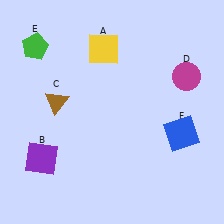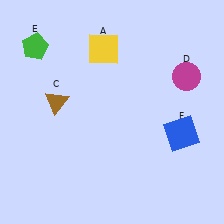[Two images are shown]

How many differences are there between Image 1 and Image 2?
There is 1 difference between the two images.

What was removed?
The purple square (B) was removed in Image 2.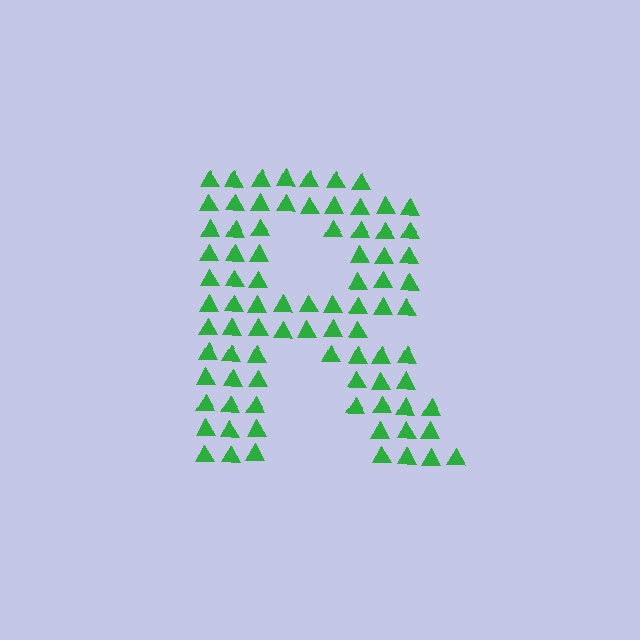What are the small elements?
The small elements are triangles.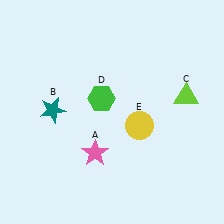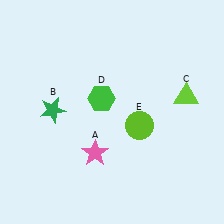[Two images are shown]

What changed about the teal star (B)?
In Image 1, B is teal. In Image 2, it changed to green.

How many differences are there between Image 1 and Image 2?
There are 2 differences between the two images.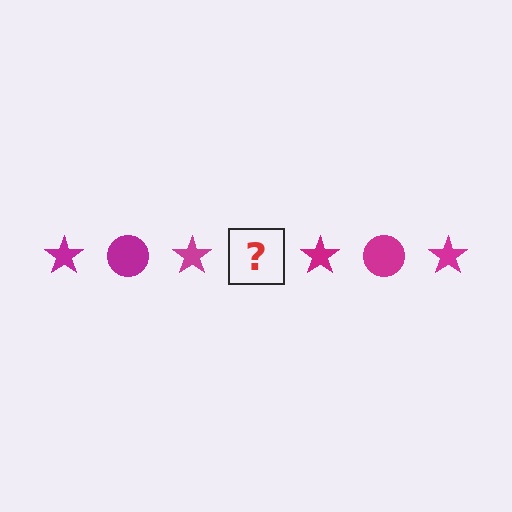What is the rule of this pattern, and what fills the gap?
The rule is that the pattern cycles through star, circle shapes in magenta. The gap should be filled with a magenta circle.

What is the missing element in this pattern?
The missing element is a magenta circle.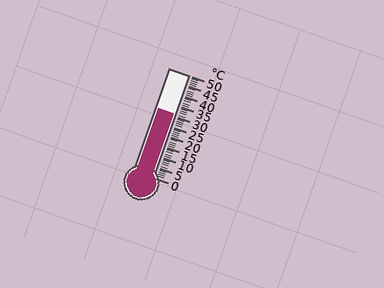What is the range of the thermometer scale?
The thermometer scale ranges from 0°C to 50°C.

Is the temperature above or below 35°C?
The temperature is below 35°C.